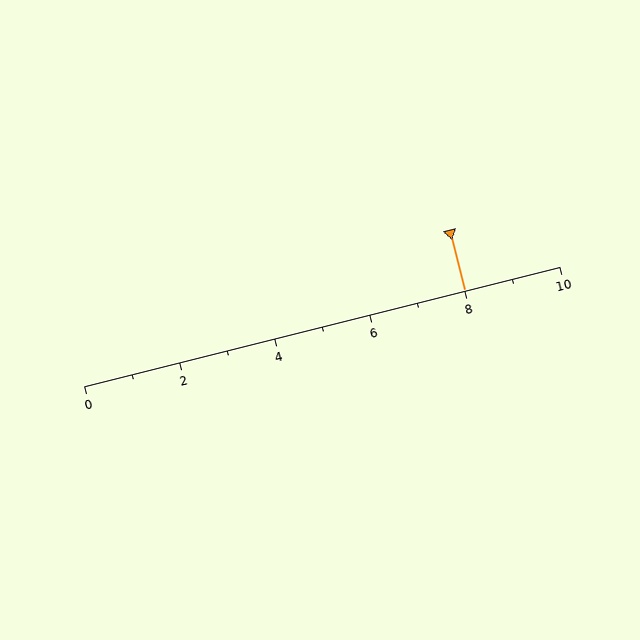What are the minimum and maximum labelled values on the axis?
The axis runs from 0 to 10.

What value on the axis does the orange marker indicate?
The marker indicates approximately 8.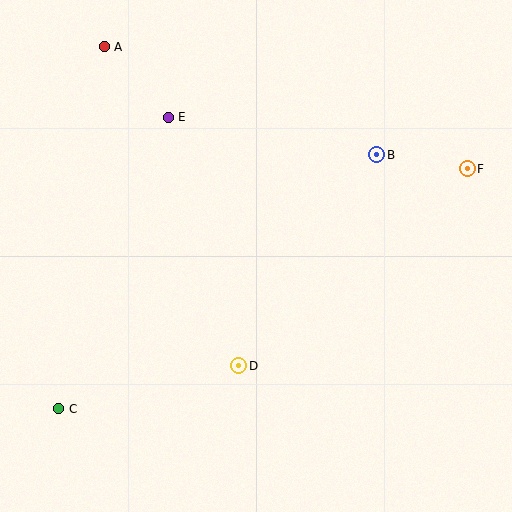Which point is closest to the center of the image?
Point D at (239, 366) is closest to the center.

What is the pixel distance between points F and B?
The distance between F and B is 92 pixels.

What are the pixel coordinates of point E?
Point E is at (168, 117).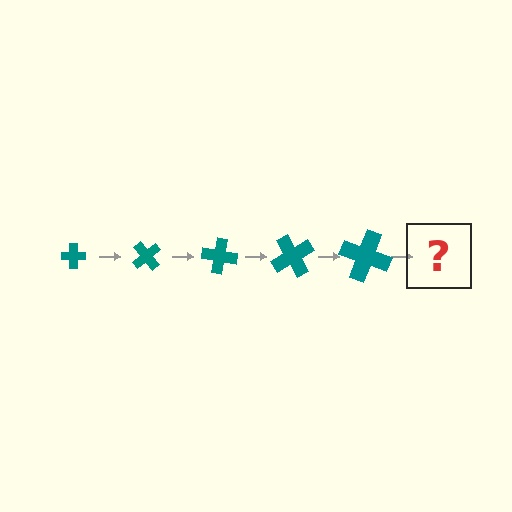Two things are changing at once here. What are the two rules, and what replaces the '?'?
The two rules are that the cross grows larger each step and it rotates 50 degrees each step. The '?' should be a cross, larger than the previous one and rotated 250 degrees from the start.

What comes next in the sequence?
The next element should be a cross, larger than the previous one and rotated 250 degrees from the start.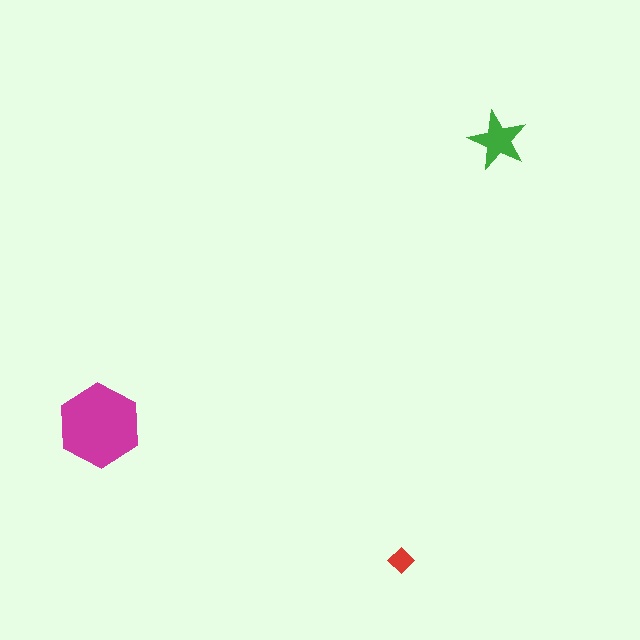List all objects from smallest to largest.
The red diamond, the green star, the magenta hexagon.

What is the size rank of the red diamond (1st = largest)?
3rd.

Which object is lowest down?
The red diamond is bottommost.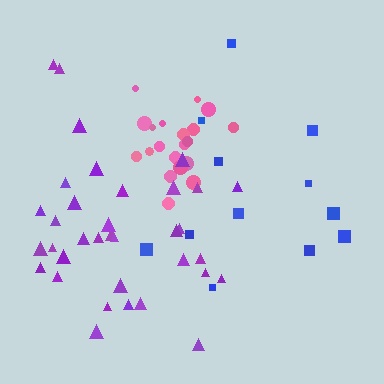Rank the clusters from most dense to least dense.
pink, purple, blue.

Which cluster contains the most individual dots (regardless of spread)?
Purple (35).